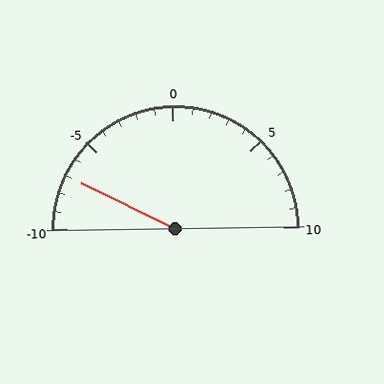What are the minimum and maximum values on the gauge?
The gauge ranges from -10 to 10.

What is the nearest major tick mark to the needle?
The nearest major tick mark is -5.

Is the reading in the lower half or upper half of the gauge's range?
The reading is in the lower half of the range (-10 to 10).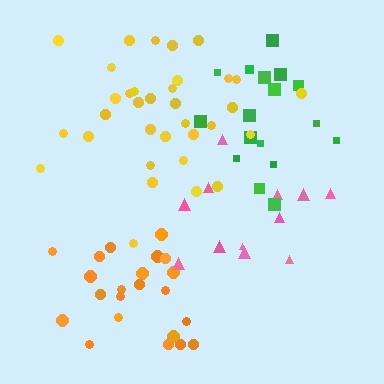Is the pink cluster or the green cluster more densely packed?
Green.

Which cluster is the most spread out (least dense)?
Pink.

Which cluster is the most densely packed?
Orange.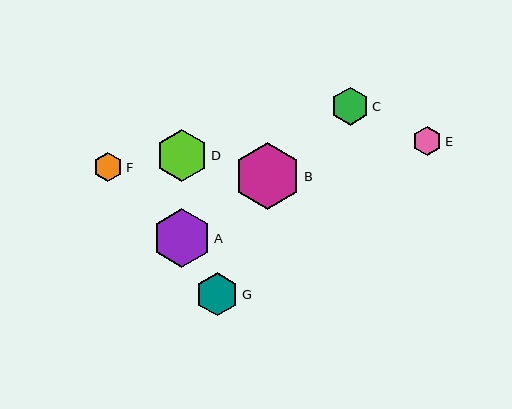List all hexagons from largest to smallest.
From largest to smallest: B, A, D, G, C, E, F.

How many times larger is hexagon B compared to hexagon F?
Hexagon B is approximately 2.3 times the size of hexagon F.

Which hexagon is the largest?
Hexagon B is the largest with a size of approximately 67 pixels.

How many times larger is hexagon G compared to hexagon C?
Hexagon G is approximately 1.1 times the size of hexagon C.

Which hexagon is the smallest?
Hexagon F is the smallest with a size of approximately 29 pixels.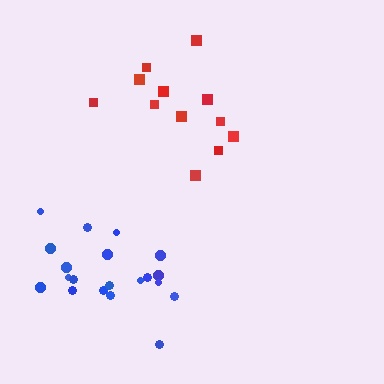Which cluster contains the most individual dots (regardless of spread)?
Blue (20).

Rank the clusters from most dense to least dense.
blue, red.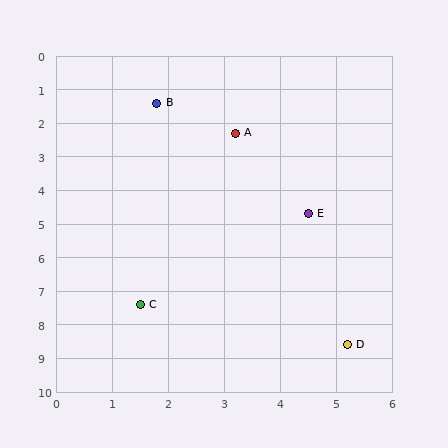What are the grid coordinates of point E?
Point E is at approximately (4.5, 4.7).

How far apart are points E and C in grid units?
Points E and C are about 4.0 grid units apart.